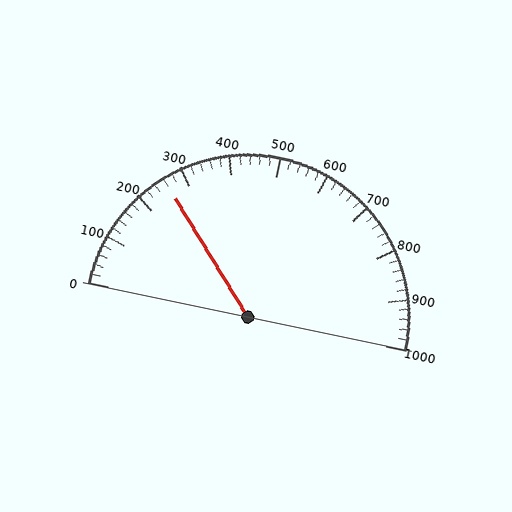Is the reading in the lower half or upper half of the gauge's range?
The reading is in the lower half of the range (0 to 1000).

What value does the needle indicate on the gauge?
The needle indicates approximately 260.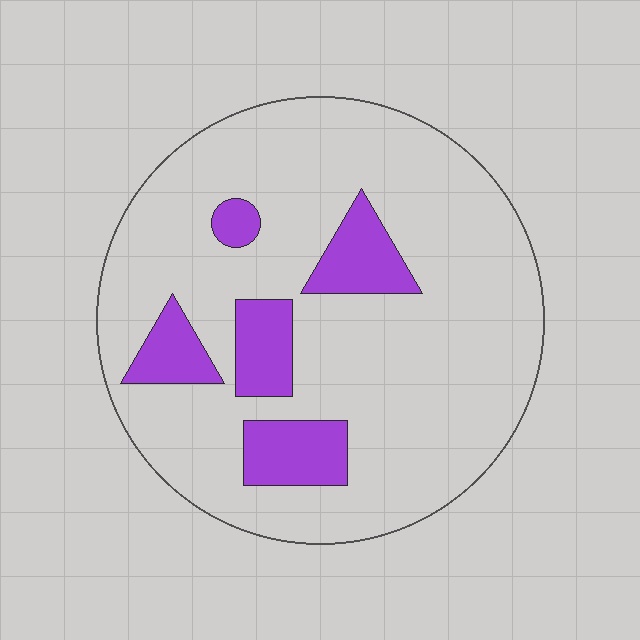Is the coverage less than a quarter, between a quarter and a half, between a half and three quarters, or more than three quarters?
Less than a quarter.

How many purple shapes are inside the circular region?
5.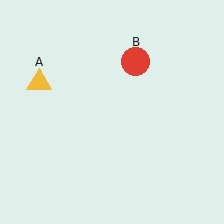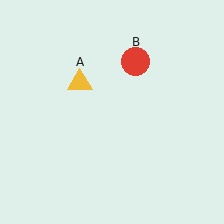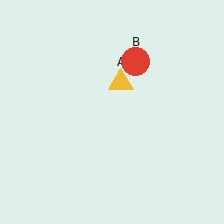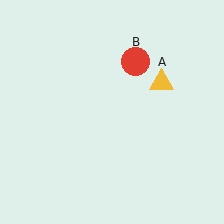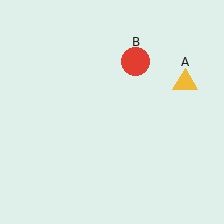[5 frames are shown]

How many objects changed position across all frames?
1 object changed position: yellow triangle (object A).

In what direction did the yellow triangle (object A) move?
The yellow triangle (object A) moved right.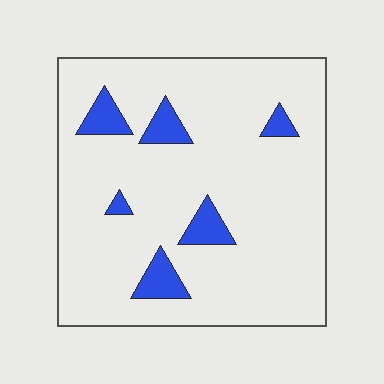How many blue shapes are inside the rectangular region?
6.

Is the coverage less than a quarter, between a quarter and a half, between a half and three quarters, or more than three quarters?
Less than a quarter.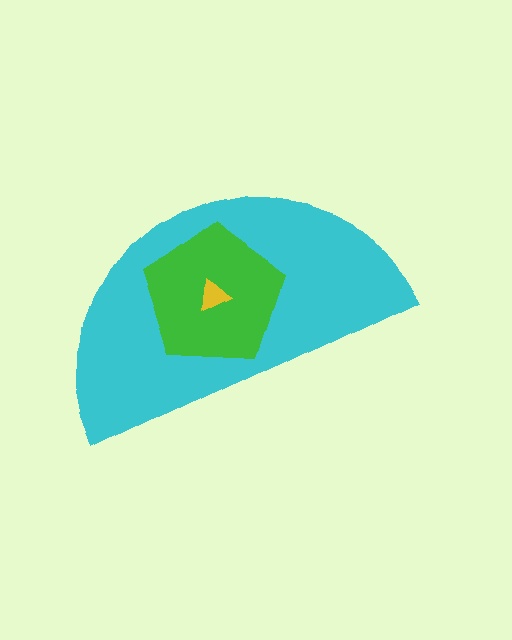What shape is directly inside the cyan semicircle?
The green pentagon.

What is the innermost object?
The yellow triangle.